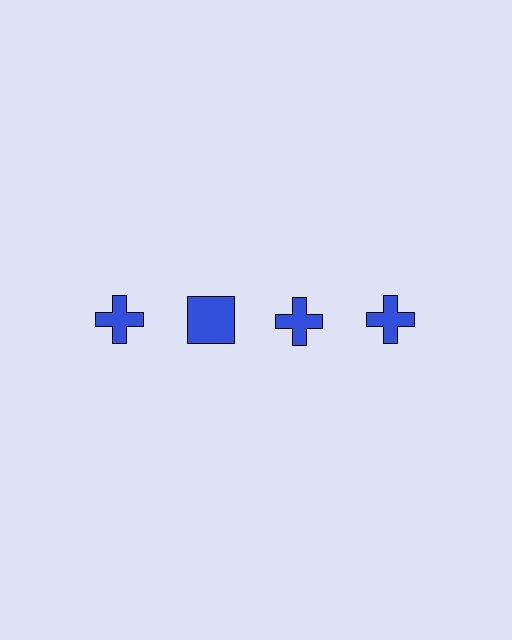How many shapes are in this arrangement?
There are 4 shapes arranged in a grid pattern.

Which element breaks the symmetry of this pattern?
The blue square in the top row, second from left column breaks the symmetry. All other shapes are blue crosses.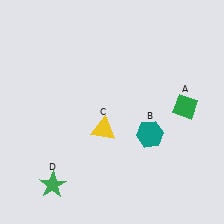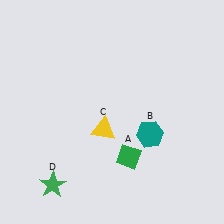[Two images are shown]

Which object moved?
The green diamond (A) moved left.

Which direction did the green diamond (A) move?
The green diamond (A) moved left.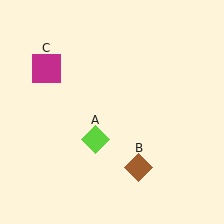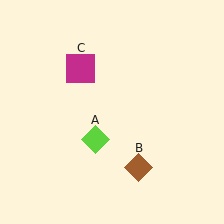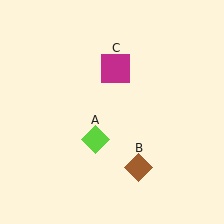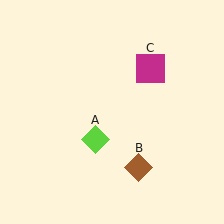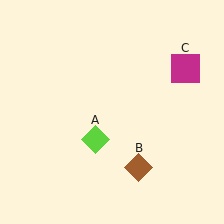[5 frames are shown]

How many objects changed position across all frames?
1 object changed position: magenta square (object C).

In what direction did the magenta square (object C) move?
The magenta square (object C) moved right.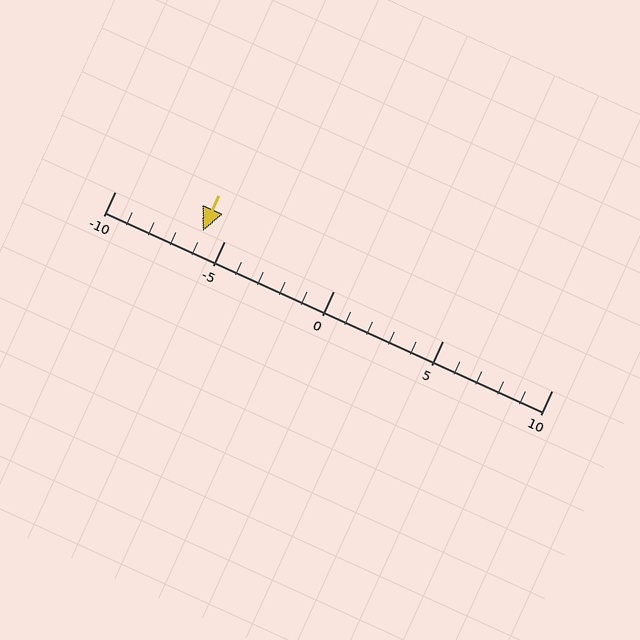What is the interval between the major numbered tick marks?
The major tick marks are spaced 5 units apart.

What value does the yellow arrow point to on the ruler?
The yellow arrow points to approximately -6.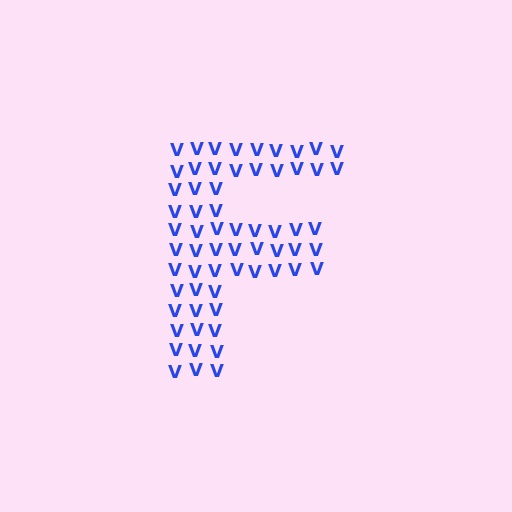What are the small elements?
The small elements are letter V's.